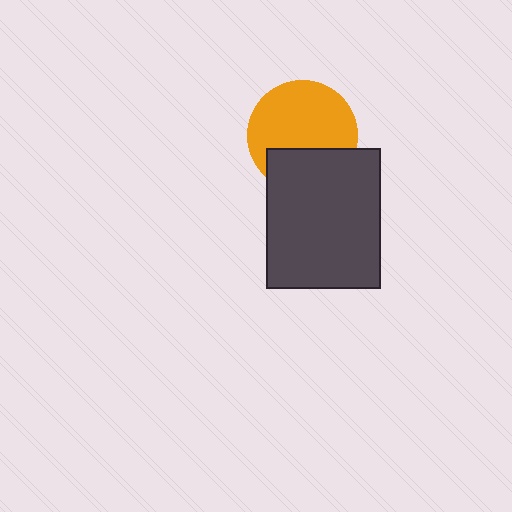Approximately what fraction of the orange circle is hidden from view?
Roughly 33% of the orange circle is hidden behind the dark gray rectangle.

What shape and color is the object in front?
The object in front is a dark gray rectangle.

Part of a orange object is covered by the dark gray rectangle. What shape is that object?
It is a circle.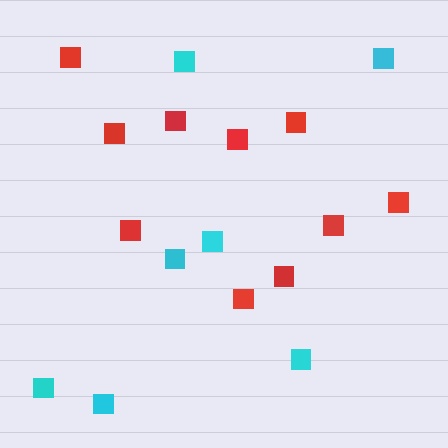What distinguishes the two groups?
There are 2 groups: one group of red squares (10) and one group of cyan squares (7).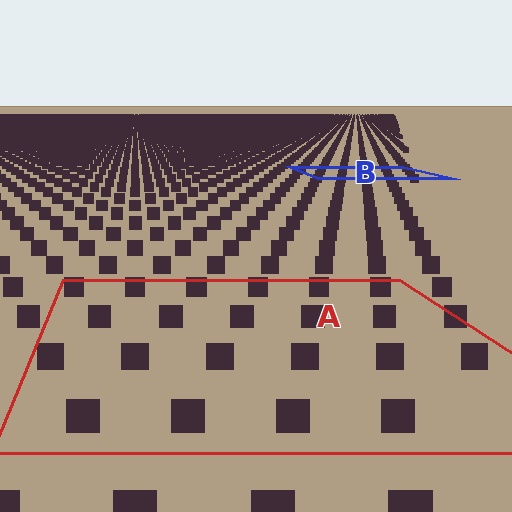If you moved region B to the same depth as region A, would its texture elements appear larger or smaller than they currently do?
They would appear larger. At a closer depth, the same texture elements are projected at a bigger on-screen size.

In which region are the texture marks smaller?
The texture marks are smaller in region B, because it is farther away.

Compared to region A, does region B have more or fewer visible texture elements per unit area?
Region B has more texture elements per unit area — they are packed more densely because it is farther away.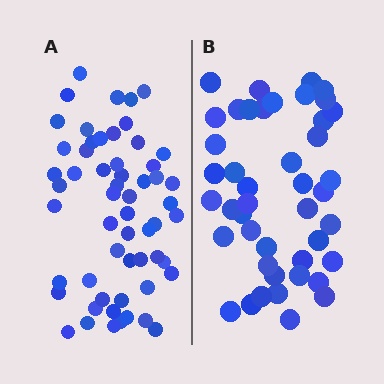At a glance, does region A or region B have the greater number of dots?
Region A (the left region) has more dots.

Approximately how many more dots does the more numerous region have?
Region A has approximately 15 more dots than region B.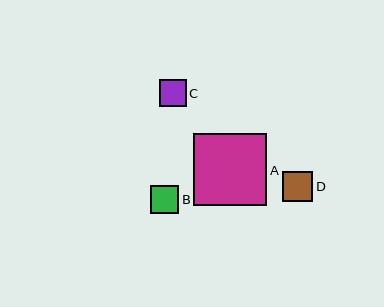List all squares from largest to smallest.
From largest to smallest: A, D, B, C.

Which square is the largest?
Square A is the largest with a size of approximately 73 pixels.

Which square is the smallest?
Square C is the smallest with a size of approximately 27 pixels.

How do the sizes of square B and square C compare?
Square B and square C are approximately the same size.